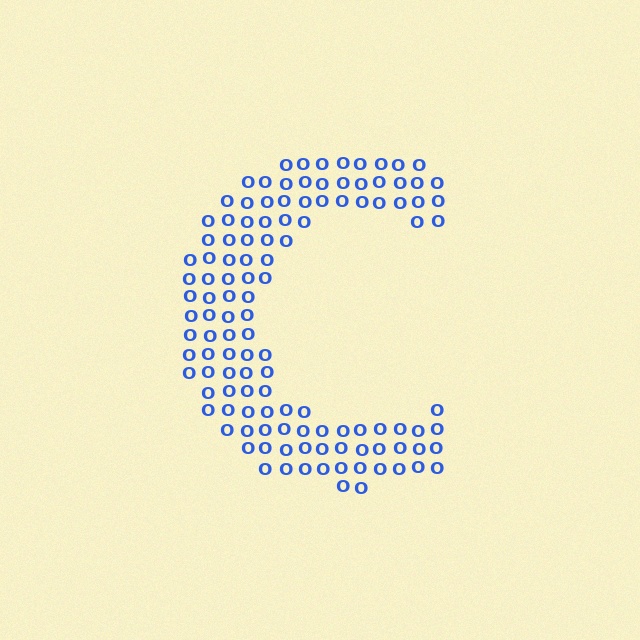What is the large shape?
The large shape is the letter C.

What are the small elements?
The small elements are letter O's.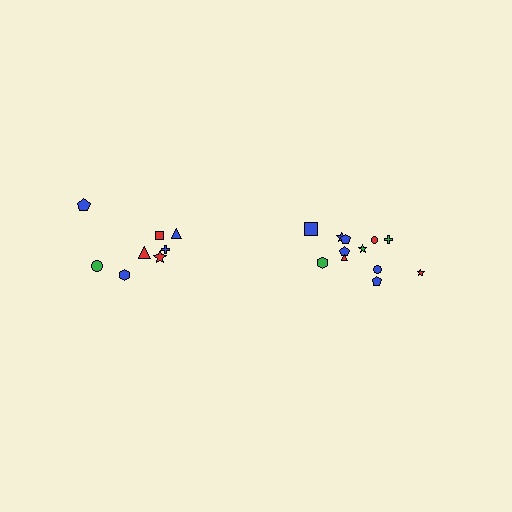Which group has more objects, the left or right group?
The right group.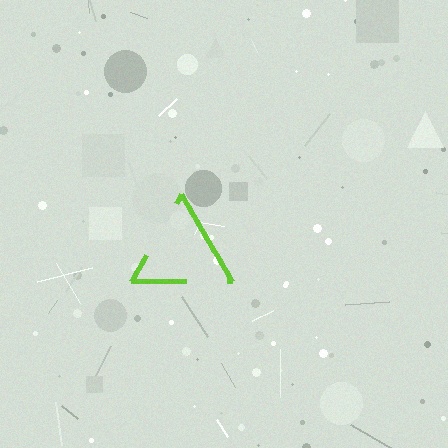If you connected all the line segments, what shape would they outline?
They would outline a triangle.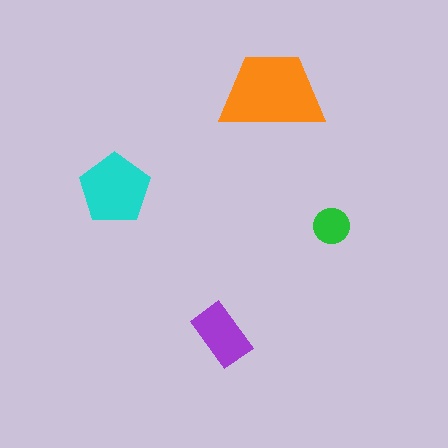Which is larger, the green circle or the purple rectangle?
The purple rectangle.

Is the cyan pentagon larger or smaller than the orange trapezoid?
Smaller.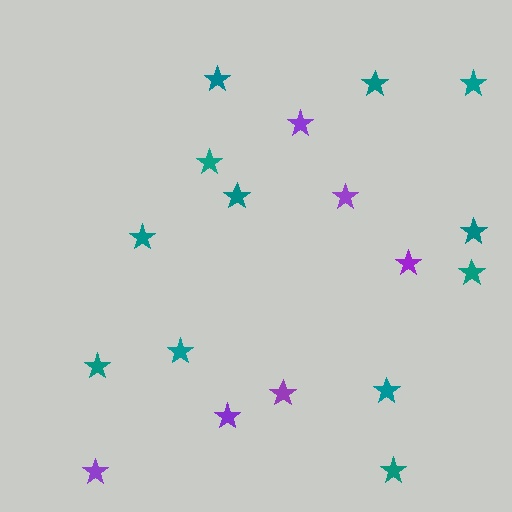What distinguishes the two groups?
There are 2 groups: one group of teal stars (12) and one group of purple stars (6).